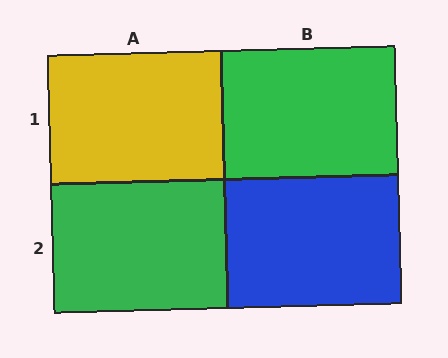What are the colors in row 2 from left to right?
Green, blue.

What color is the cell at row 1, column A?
Yellow.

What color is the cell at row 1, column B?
Green.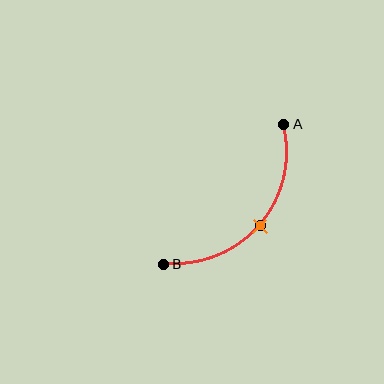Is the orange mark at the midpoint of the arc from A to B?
Yes. The orange mark lies on the arc at equal arc-length from both A and B — it is the arc midpoint.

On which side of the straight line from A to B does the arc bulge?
The arc bulges below and to the right of the straight line connecting A and B.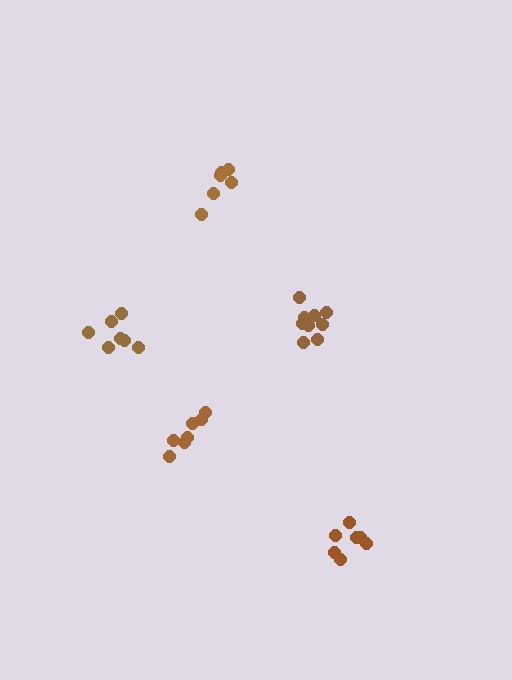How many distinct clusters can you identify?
There are 5 distinct clusters.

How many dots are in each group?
Group 1: 6 dots, Group 2: 7 dots, Group 3: 7 dots, Group 4: 7 dots, Group 5: 9 dots (36 total).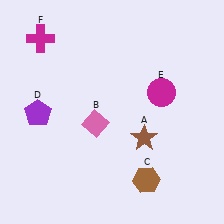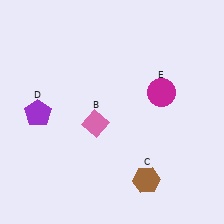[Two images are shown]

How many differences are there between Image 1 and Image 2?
There are 2 differences between the two images.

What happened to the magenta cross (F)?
The magenta cross (F) was removed in Image 2. It was in the top-left area of Image 1.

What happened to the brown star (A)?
The brown star (A) was removed in Image 2. It was in the bottom-right area of Image 1.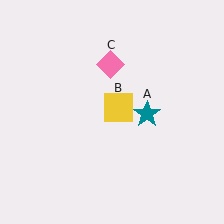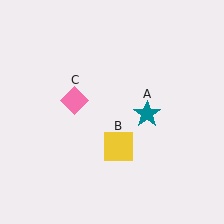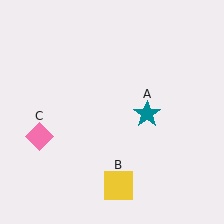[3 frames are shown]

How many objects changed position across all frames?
2 objects changed position: yellow square (object B), pink diamond (object C).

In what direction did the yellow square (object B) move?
The yellow square (object B) moved down.